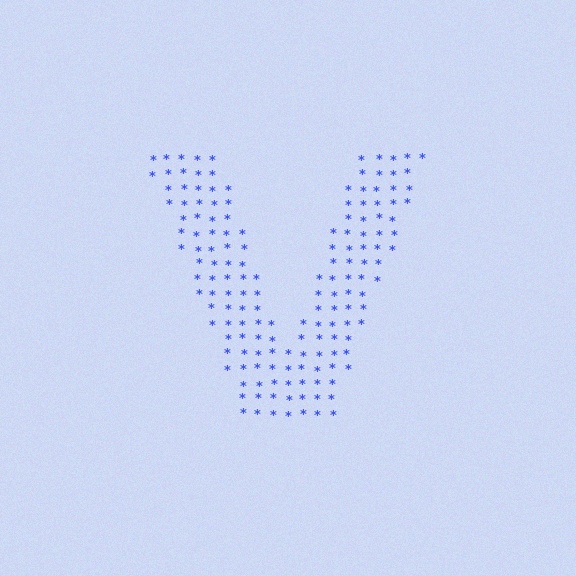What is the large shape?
The large shape is the letter V.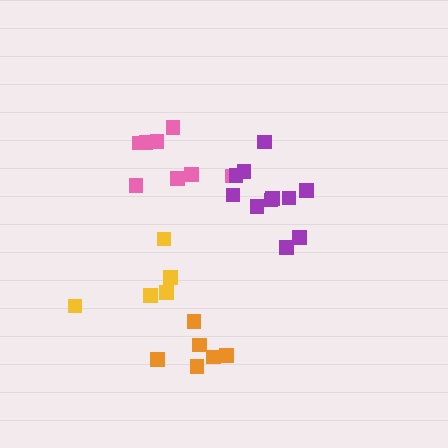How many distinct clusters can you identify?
There are 4 distinct clusters.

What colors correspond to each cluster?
The clusters are colored: pink, orange, purple, yellow.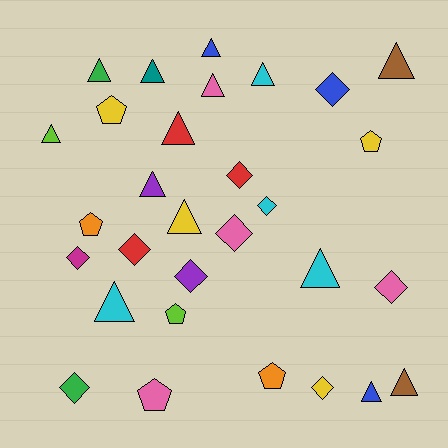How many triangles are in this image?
There are 14 triangles.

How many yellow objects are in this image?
There are 4 yellow objects.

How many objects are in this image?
There are 30 objects.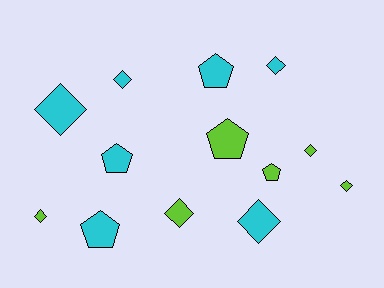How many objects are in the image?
There are 13 objects.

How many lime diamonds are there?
There are 4 lime diamonds.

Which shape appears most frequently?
Diamond, with 8 objects.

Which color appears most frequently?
Cyan, with 7 objects.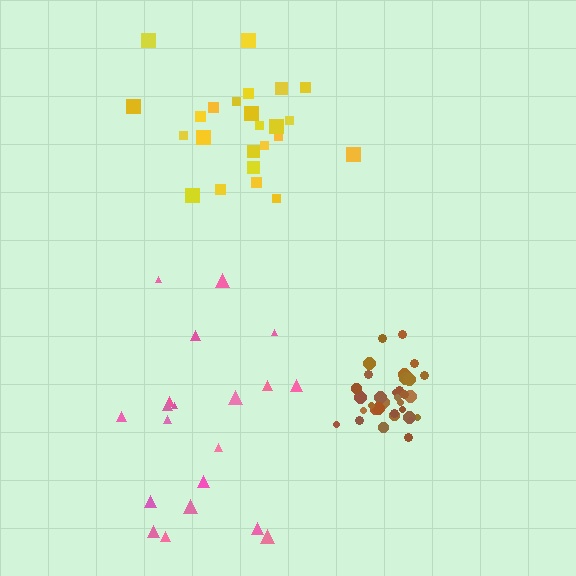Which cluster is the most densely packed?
Brown.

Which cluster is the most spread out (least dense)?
Pink.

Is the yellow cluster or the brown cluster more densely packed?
Brown.